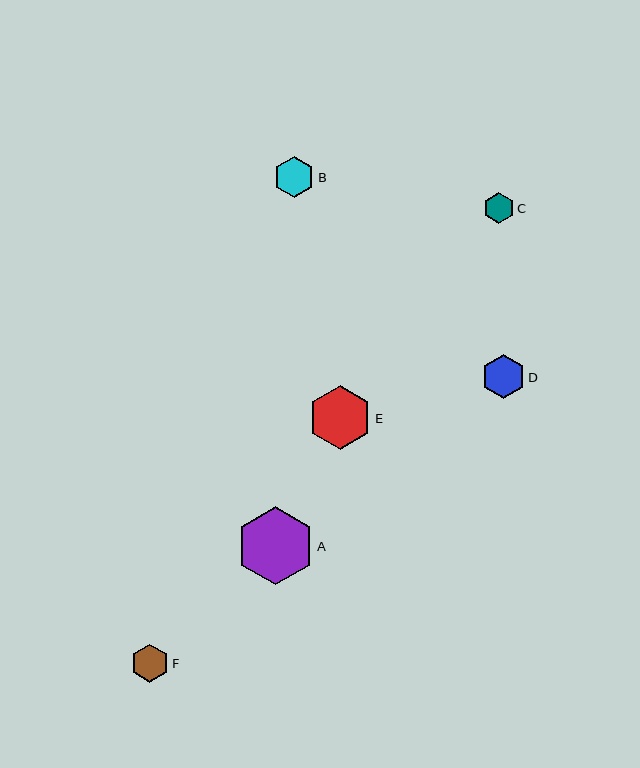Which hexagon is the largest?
Hexagon A is the largest with a size of approximately 78 pixels.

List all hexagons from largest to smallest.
From largest to smallest: A, E, D, B, F, C.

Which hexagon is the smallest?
Hexagon C is the smallest with a size of approximately 31 pixels.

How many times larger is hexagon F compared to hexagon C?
Hexagon F is approximately 1.2 times the size of hexagon C.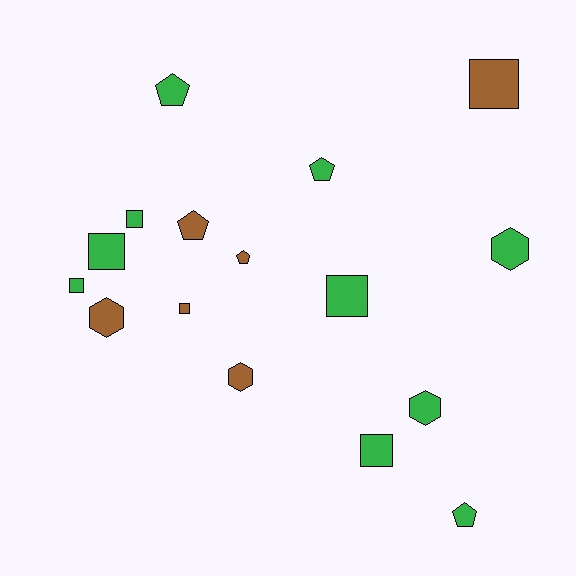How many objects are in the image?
There are 16 objects.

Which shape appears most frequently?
Square, with 7 objects.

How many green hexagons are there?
There are 2 green hexagons.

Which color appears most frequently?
Green, with 10 objects.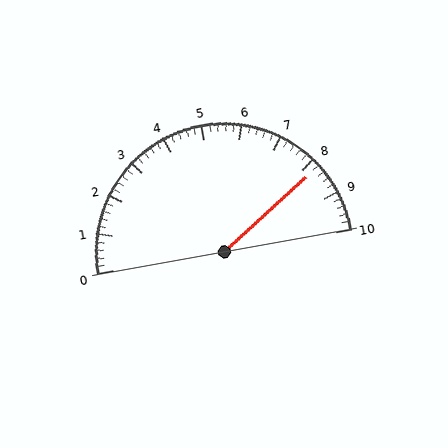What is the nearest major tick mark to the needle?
The nearest major tick mark is 8.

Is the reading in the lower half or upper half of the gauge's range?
The reading is in the upper half of the range (0 to 10).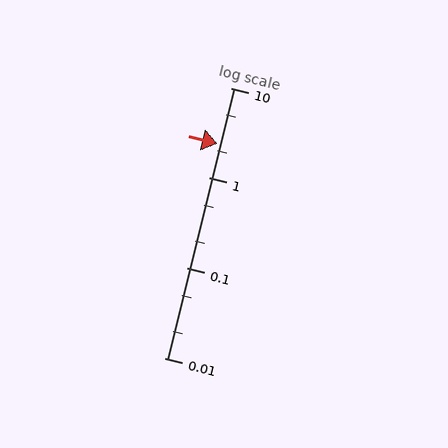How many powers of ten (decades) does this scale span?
The scale spans 3 decades, from 0.01 to 10.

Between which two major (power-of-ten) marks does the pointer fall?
The pointer is between 1 and 10.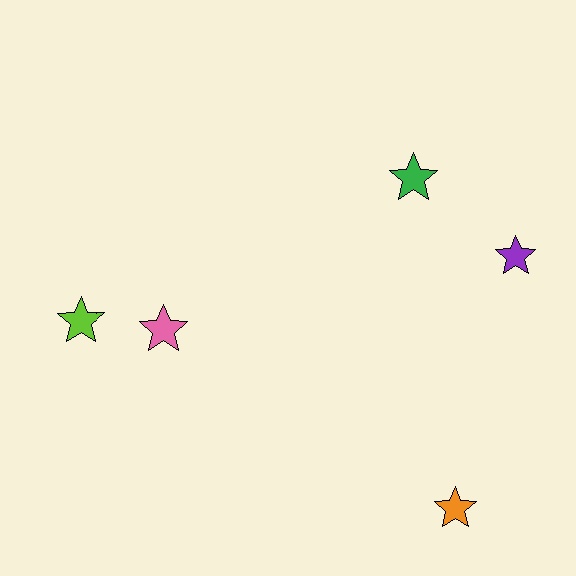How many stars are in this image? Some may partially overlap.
There are 5 stars.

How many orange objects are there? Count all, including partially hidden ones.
There is 1 orange object.